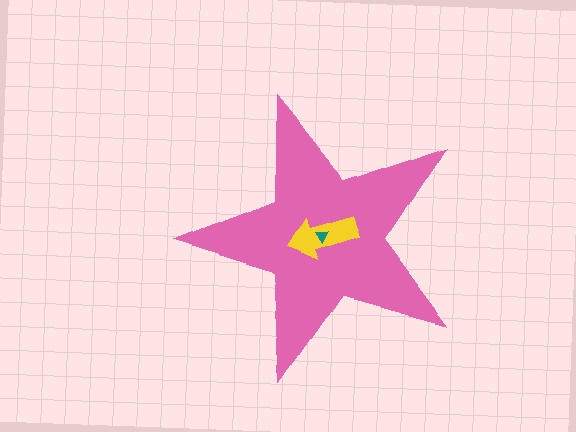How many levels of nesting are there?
3.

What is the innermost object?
The teal triangle.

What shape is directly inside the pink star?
The yellow arrow.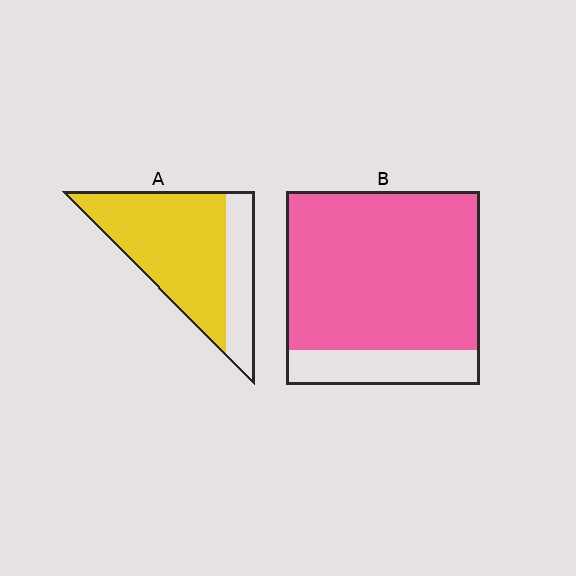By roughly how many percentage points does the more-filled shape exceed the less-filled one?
By roughly 10 percentage points (B over A).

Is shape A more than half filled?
Yes.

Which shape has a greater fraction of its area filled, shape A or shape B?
Shape B.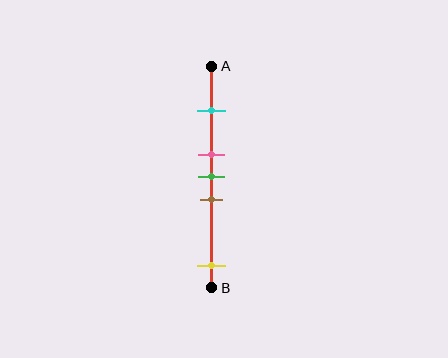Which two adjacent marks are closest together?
The pink and green marks are the closest adjacent pair.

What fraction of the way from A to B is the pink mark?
The pink mark is approximately 40% (0.4) of the way from A to B.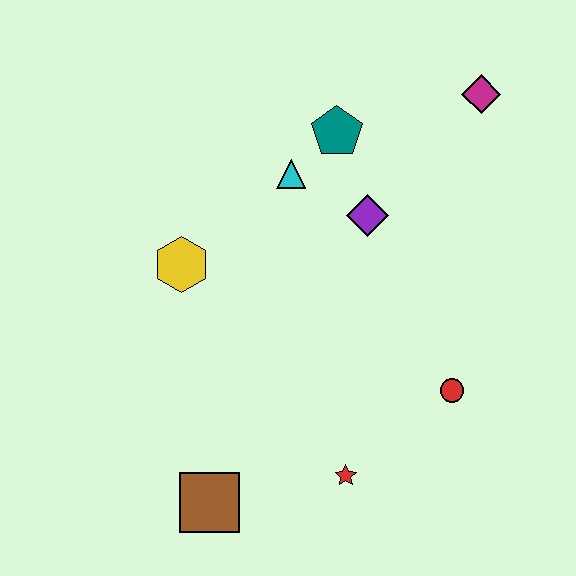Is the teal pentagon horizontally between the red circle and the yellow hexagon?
Yes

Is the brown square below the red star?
Yes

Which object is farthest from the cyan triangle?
The brown square is farthest from the cyan triangle.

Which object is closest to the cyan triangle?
The teal pentagon is closest to the cyan triangle.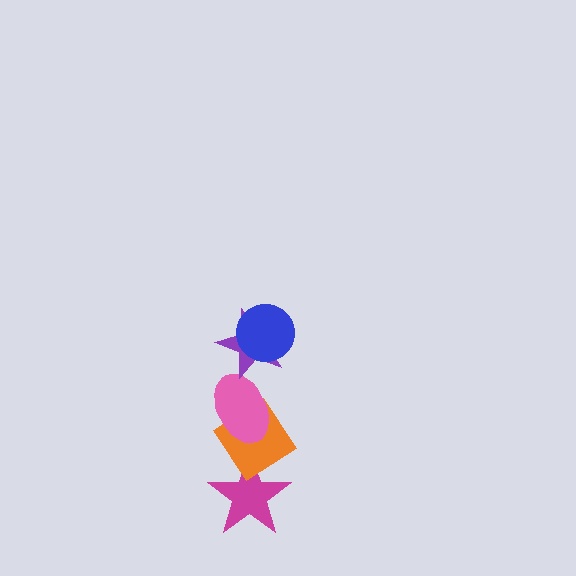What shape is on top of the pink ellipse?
The purple star is on top of the pink ellipse.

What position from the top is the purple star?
The purple star is 2nd from the top.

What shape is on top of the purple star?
The blue circle is on top of the purple star.